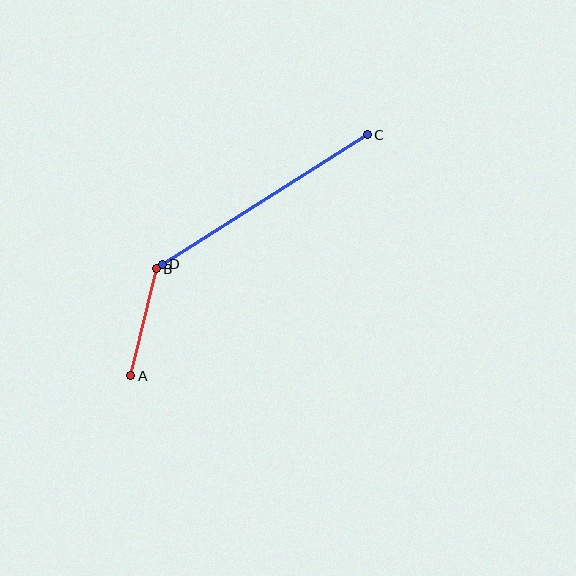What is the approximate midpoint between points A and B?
The midpoint is at approximately (143, 322) pixels.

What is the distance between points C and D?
The distance is approximately 242 pixels.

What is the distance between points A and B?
The distance is approximately 110 pixels.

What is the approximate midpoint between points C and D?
The midpoint is at approximately (265, 200) pixels.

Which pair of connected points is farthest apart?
Points C and D are farthest apart.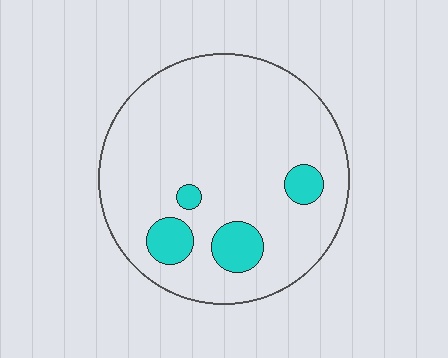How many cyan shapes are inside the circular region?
4.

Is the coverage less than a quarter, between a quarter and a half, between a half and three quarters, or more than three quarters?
Less than a quarter.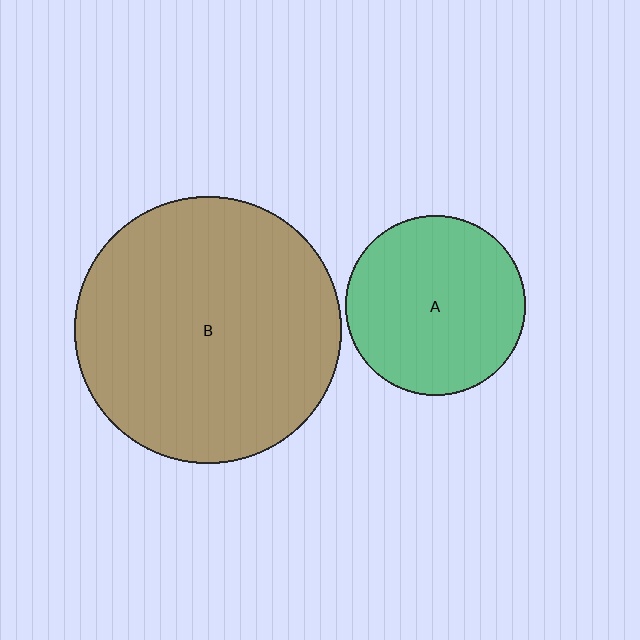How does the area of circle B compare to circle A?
Approximately 2.2 times.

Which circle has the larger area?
Circle B (brown).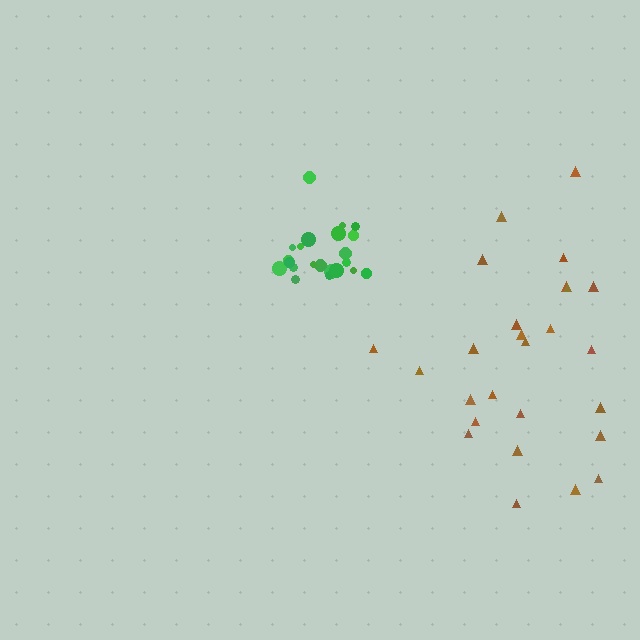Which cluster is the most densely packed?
Green.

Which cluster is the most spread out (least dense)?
Brown.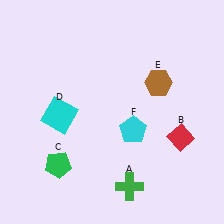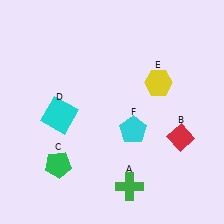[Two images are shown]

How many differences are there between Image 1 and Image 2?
There is 1 difference between the two images.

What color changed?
The hexagon (E) changed from brown in Image 1 to yellow in Image 2.